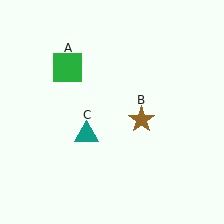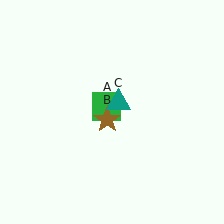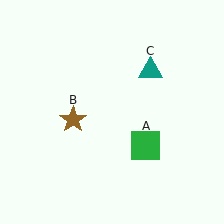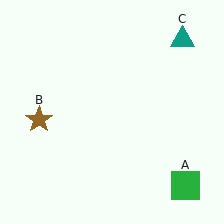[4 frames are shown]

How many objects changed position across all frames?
3 objects changed position: green square (object A), brown star (object B), teal triangle (object C).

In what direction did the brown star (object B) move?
The brown star (object B) moved left.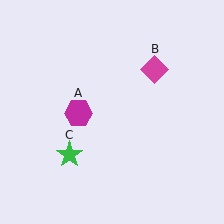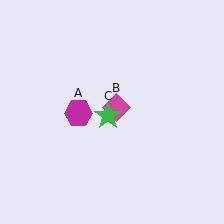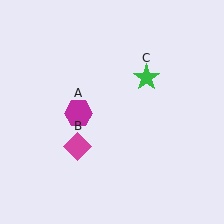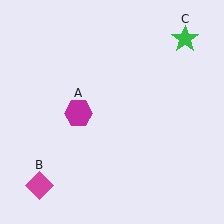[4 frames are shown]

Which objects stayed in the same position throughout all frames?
Magenta hexagon (object A) remained stationary.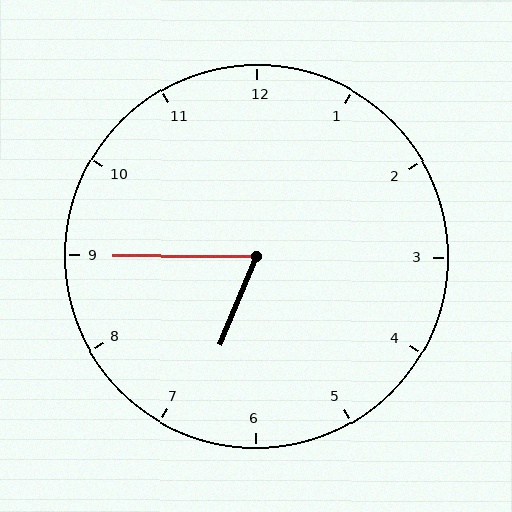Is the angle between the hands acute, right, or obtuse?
It is acute.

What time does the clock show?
6:45.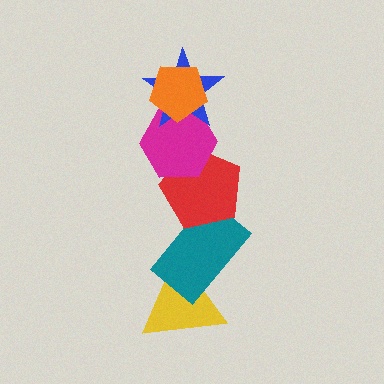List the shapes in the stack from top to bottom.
From top to bottom: the orange pentagon, the blue star, the magenta hexagon, the red pentagon, the teal rectangle, the yellow triangle.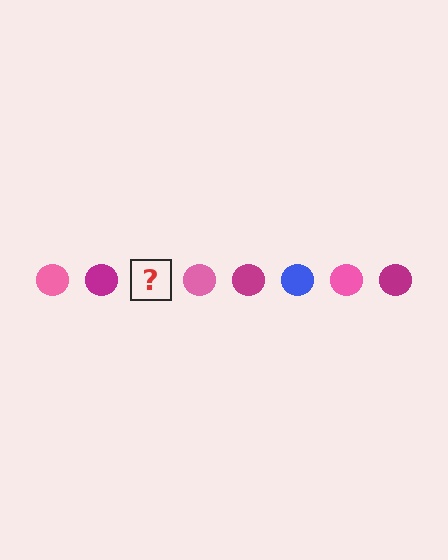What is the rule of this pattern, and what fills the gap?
The rule is that the pattern cycles through pink, magenta, blue circles. The gap should be filled with a blue circle.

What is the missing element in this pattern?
The missing element is a blue circle.